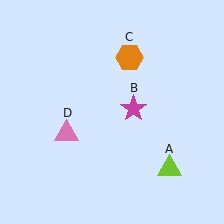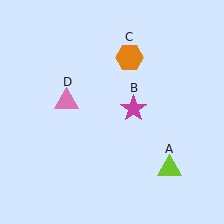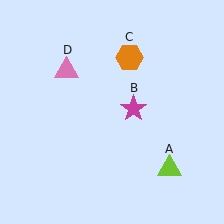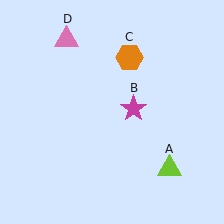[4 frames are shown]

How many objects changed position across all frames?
1 object changed position: pink triangle (object D).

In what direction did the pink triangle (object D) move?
The pink triangle (object D) moved up.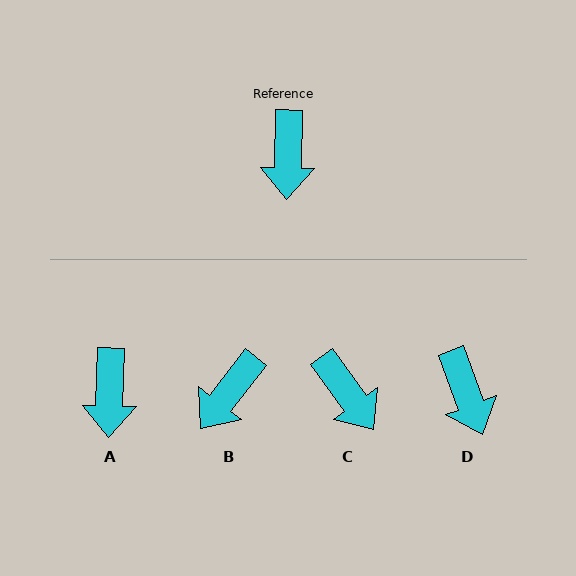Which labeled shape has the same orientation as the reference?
A.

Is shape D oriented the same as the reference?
No, it is off by about 22 degrees.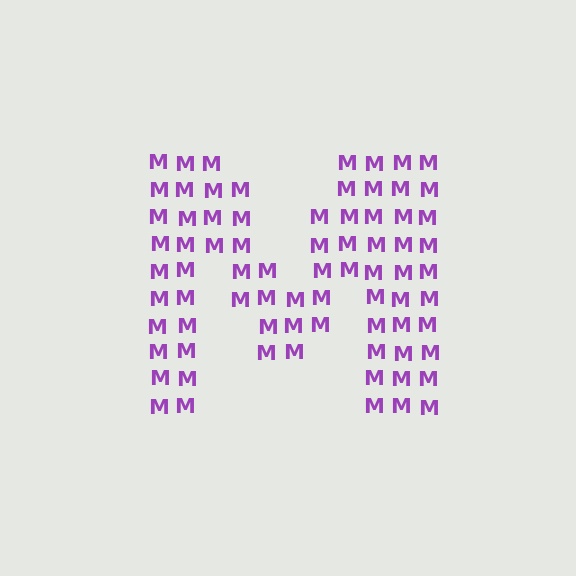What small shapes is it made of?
It is made of small letter M's.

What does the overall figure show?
The overall figure shows the letter M.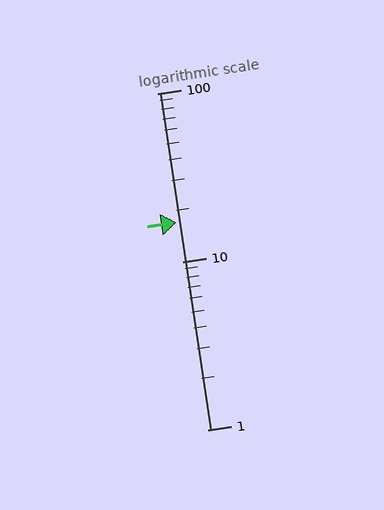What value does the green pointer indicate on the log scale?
The pointer indicates approximately 17.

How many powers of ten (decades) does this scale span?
The scale spans 2 decades, from 1 to 100.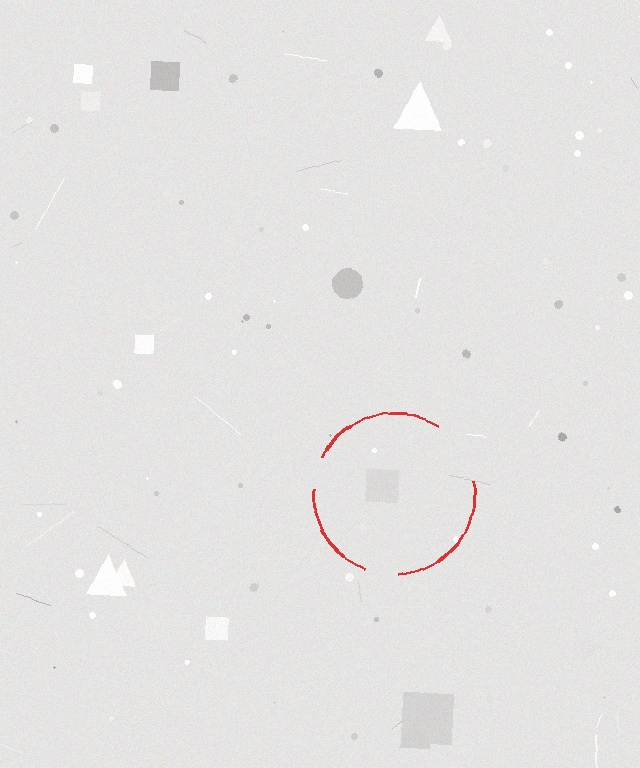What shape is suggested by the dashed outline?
The dashed outline suggests a circle.